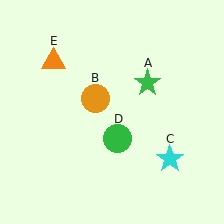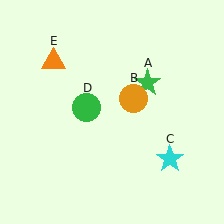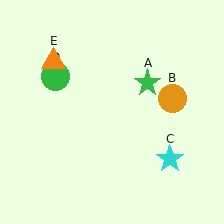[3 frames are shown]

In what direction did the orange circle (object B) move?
The orange circle (object B) moved right.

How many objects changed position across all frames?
2 objects changed position: orange circle (object B), green circle (object D).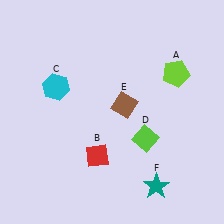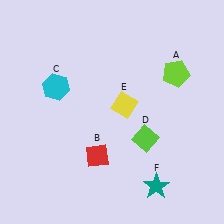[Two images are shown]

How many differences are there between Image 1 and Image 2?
There is 1 difference between the two images.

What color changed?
The diamond (E) changed from brown in Image 1 to yellow in Image 2.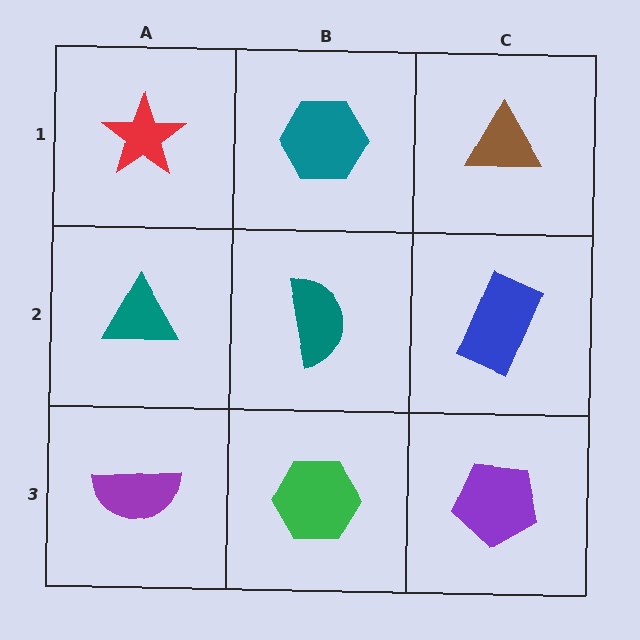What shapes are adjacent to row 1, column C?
A blue rectangle (row 2, column C), a teal hexagon (row 1, column B).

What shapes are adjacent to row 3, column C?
A blue rectangle (row 2, column C), a green hexagon (row 3, column B).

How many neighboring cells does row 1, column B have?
3.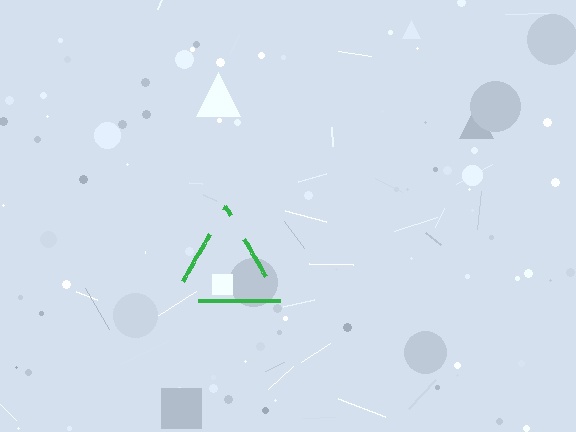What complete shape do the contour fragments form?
The contour fragments form a triangle.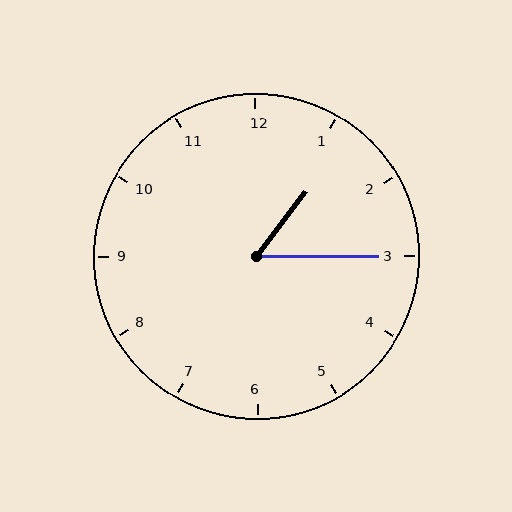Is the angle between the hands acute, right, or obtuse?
It is acute.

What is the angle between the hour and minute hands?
Approximately 52 degrees.